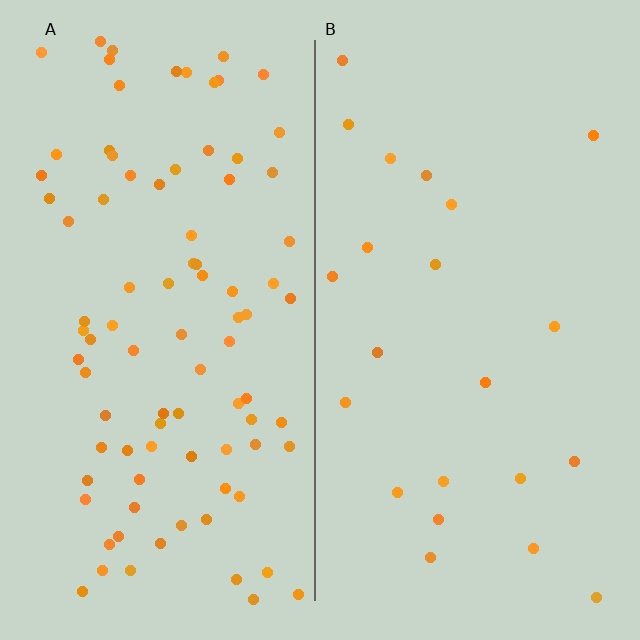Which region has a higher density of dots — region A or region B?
A (the left).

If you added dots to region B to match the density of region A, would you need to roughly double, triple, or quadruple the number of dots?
Approximately quadruple.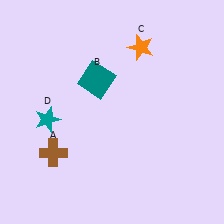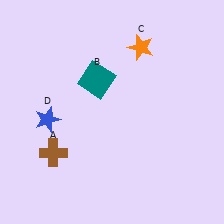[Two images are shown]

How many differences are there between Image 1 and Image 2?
There is 1 difference between the two images.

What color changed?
The star (D) changed from teal in Image 1 to blue in Image 2.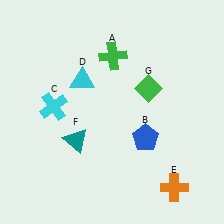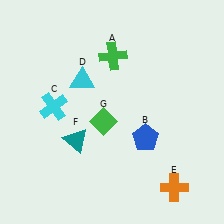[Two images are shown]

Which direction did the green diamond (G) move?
The green diamond (G) moved left.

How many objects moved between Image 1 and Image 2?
1 object moved between the two images.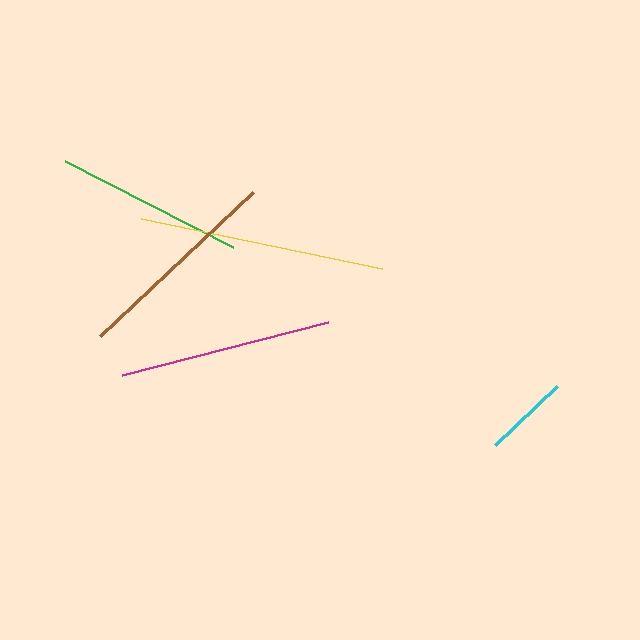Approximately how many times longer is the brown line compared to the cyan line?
The brown line is approximately 2.4 times the length of the cyan line.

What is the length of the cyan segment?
The cyan segment is approximately 86 pixels long.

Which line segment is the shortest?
The cyan line is the shortest at approximately 86 pixels.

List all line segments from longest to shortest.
From longest to shortest: yellow, magenta, brown, green, cyan.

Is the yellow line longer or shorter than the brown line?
The yellow line is longer than the brown line.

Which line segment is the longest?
The yellow line is the longest at approximately 246 pixels.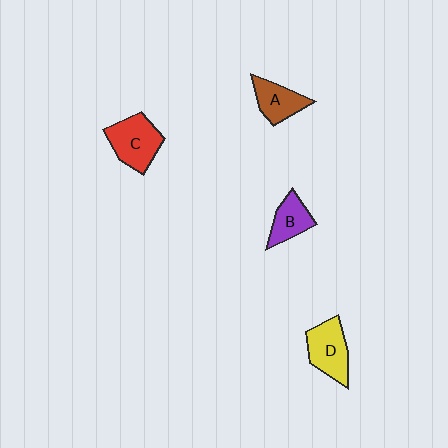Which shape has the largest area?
Shape C (red).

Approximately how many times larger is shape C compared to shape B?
Approximately 1.5 times.